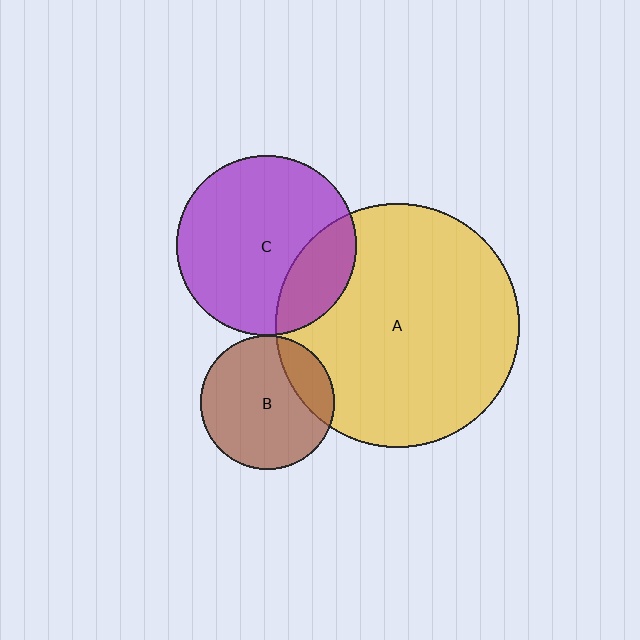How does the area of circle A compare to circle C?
Approximately 1.8 times.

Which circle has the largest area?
Circle A (yellow).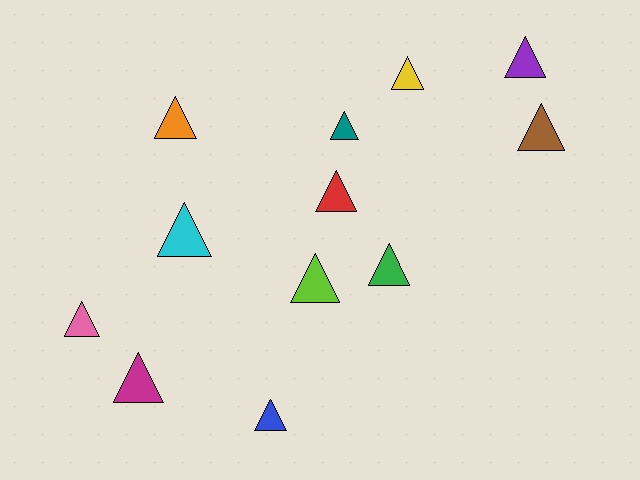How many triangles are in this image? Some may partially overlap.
There are 12 triangles.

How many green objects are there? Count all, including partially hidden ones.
There is 1 green object.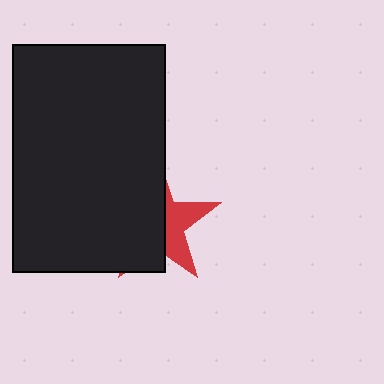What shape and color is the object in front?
The object in front is a black rectangle.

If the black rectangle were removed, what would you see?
You would see the complete red star.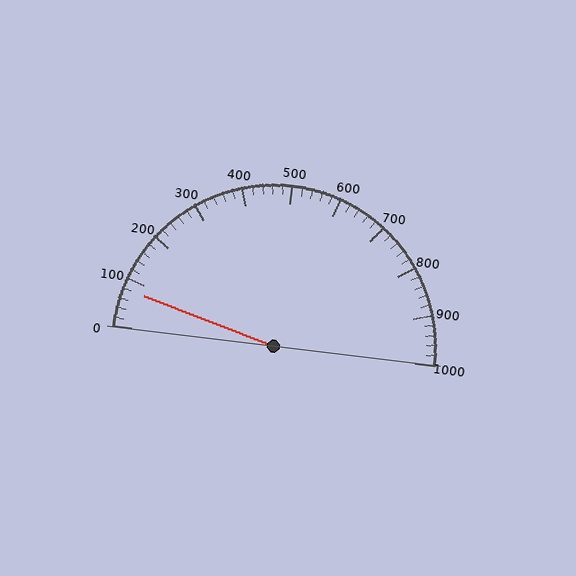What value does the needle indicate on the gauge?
The needle indicates approximately 80.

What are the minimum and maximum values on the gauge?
The gauge ranges from 0 to 1000.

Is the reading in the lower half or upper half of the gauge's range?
The reading is in the lower half of the range (0 to 1000).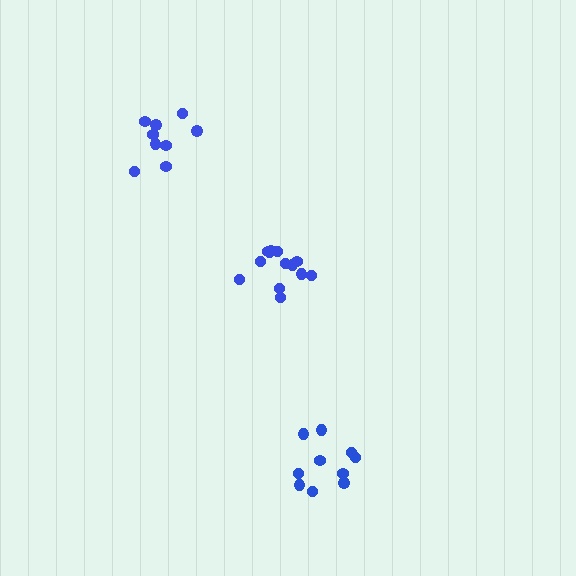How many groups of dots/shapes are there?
There are 3 groups.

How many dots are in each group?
Group 1: 9 dots, Group 2: 13 dots, Group 3: 10 dots (32 total).